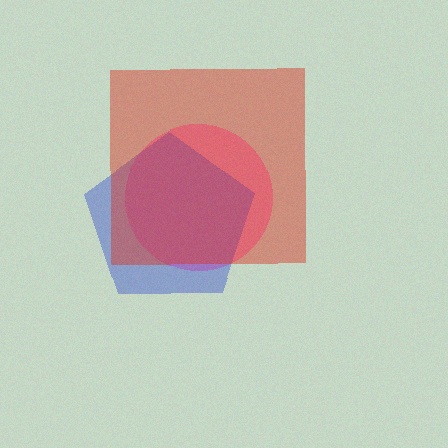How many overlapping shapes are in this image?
There are 3 overlapping shapes in the image.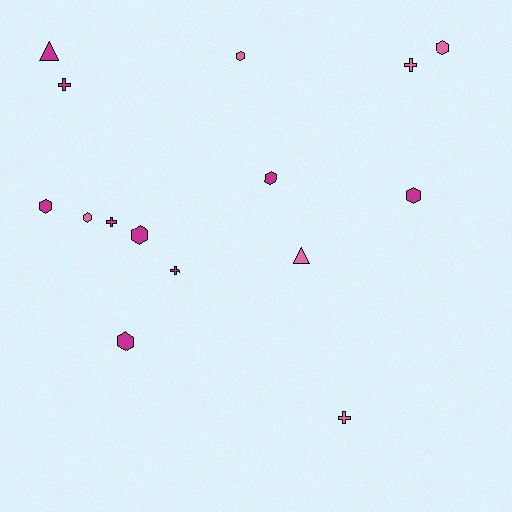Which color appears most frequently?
Magenta, with 9 objects.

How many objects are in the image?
There are 15 objects.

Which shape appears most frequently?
Hexagon, with 8 objects.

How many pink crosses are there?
There are 2 pink crosses.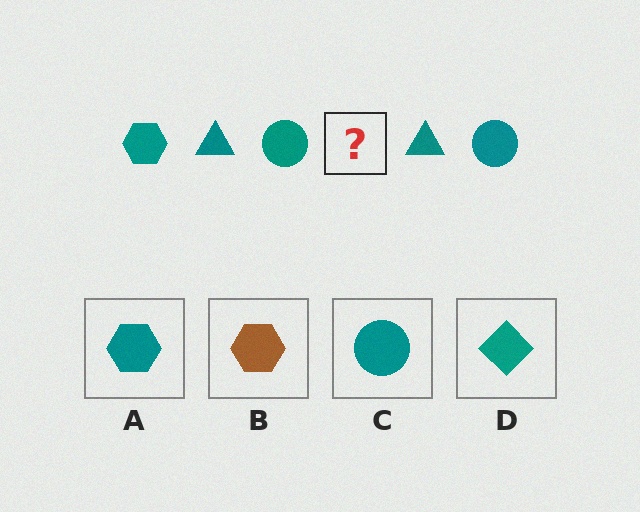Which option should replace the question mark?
Option A.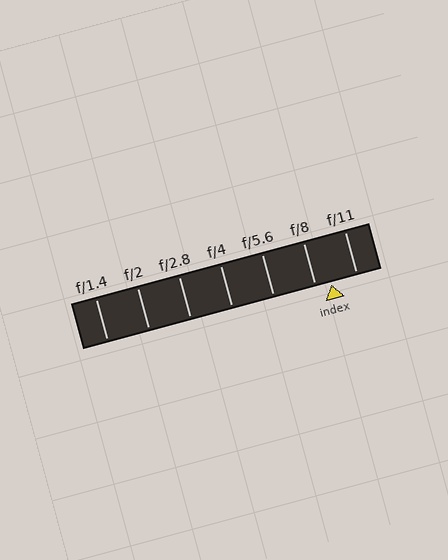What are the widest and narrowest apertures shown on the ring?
The widest aperture shown is f/1.4 and the narrowest is f/11.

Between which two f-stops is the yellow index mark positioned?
The index mark is between f/8 and f/11.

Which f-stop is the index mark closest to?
The index mark is closest to f/8.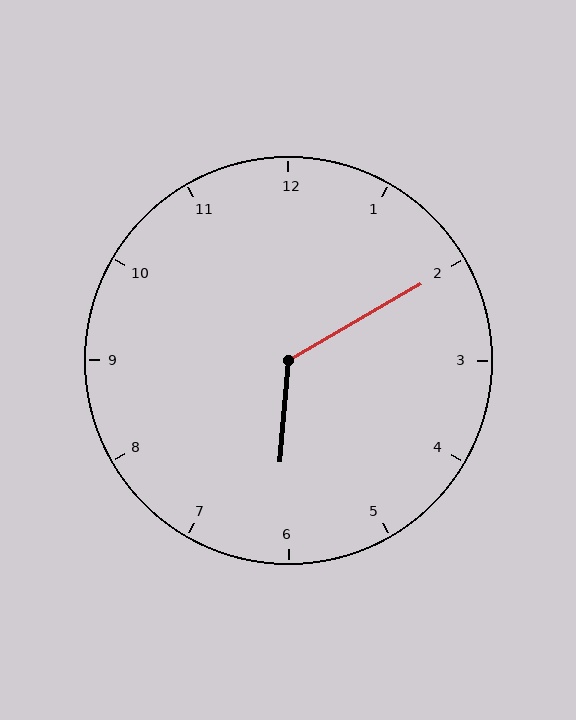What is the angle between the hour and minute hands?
Approximately 125 degrees.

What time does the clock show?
6:10.